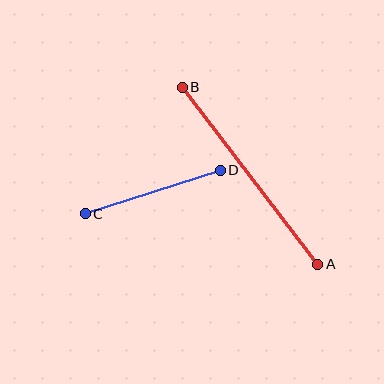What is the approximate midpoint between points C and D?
The midpoint is at approximately (153, 192) pixels.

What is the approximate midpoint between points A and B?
The midpoint is at approximately (250, 176) pixels.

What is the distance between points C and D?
The distance is approximately 142 pixels.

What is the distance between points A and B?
The distance is approximately 223 pixels.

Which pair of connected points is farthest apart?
Points A and B are farthest apart.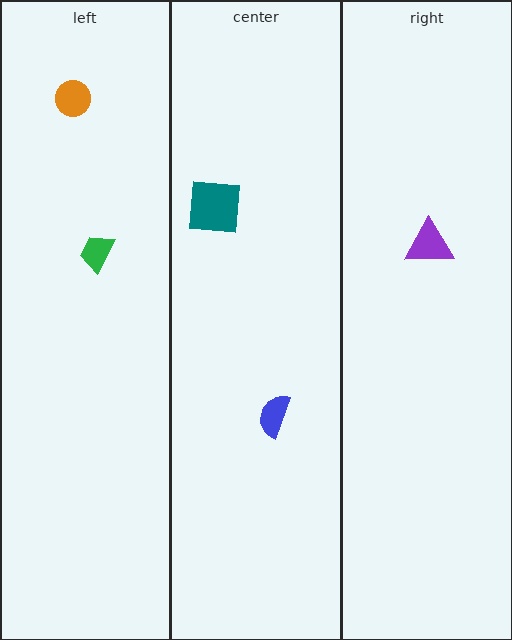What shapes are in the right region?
The purple triangle.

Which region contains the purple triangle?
The right region.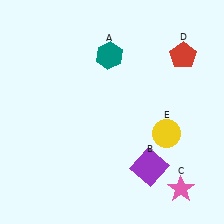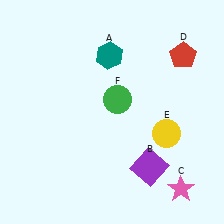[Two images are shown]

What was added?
A green circle (F) was added in Image 2.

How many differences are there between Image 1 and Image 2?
There is 1 difference between the two images.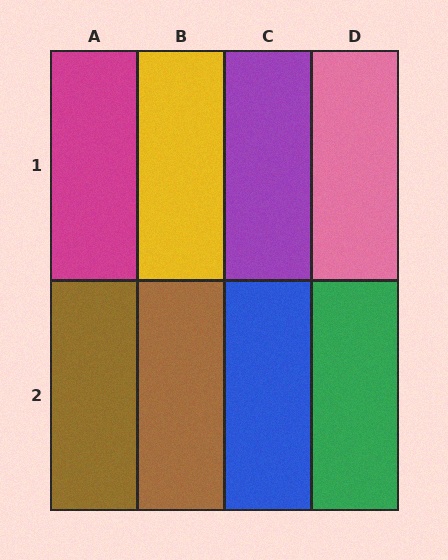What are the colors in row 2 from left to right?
Brown, brown, blue, green.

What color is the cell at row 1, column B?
Yellow.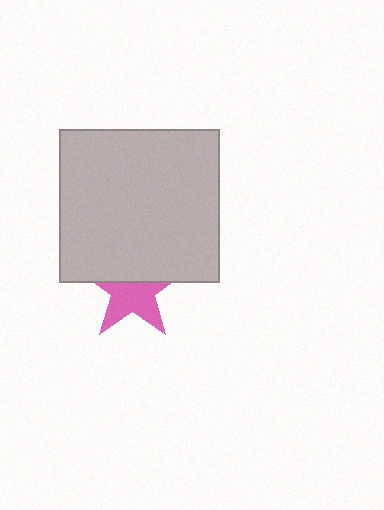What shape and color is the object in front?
The object in front is a light gray rectangle.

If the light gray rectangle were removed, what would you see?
You would see the complete pink star.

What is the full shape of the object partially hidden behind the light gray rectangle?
The partially hidden object is a pink star.